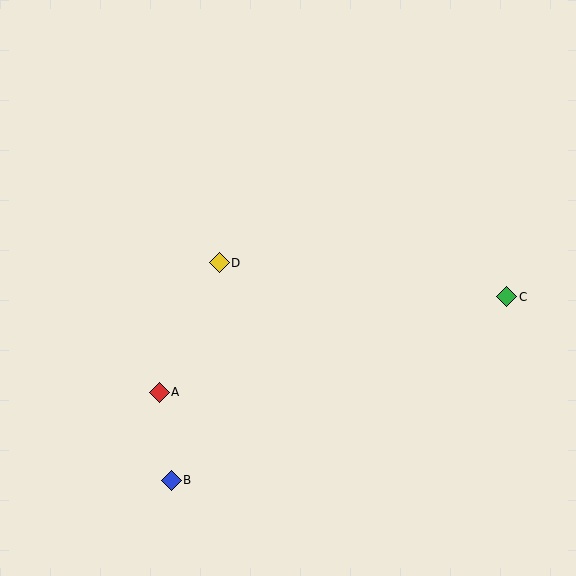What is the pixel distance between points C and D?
The distance between C and D is 290 pixels.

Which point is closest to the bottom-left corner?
Point B is closest to the bottom-left corner.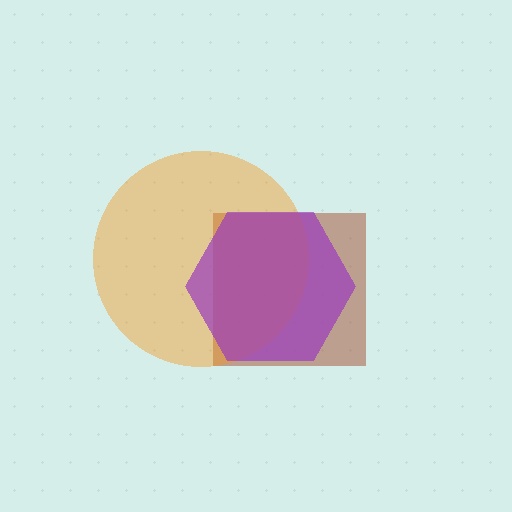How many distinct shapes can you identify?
There are 3 distinct shapes: a brown square, an orange circle, a purple hexagon.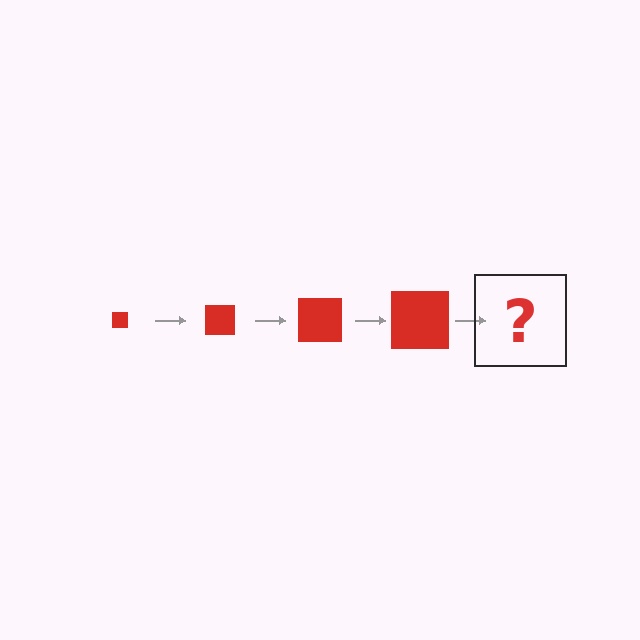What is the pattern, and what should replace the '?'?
The pattern is that the square gets progressively larger each step. The '?' should be a red square, larger than the previous one.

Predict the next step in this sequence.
The next step is a red square, larger than the previous one.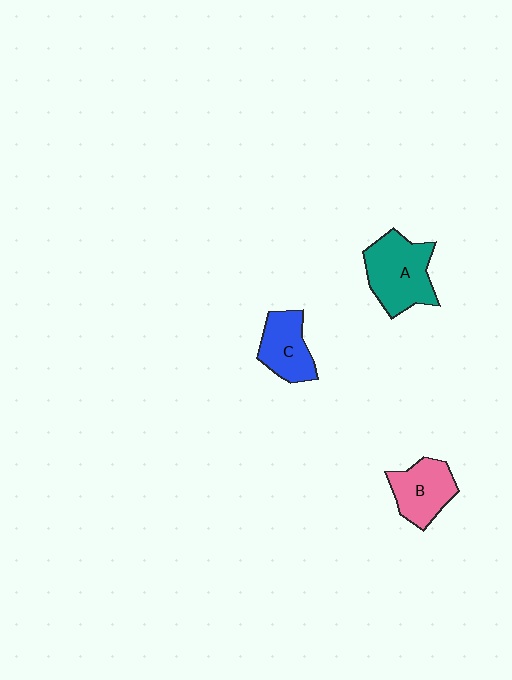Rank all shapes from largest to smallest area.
From largest to smallest: A (teal), B (pink), C (blue).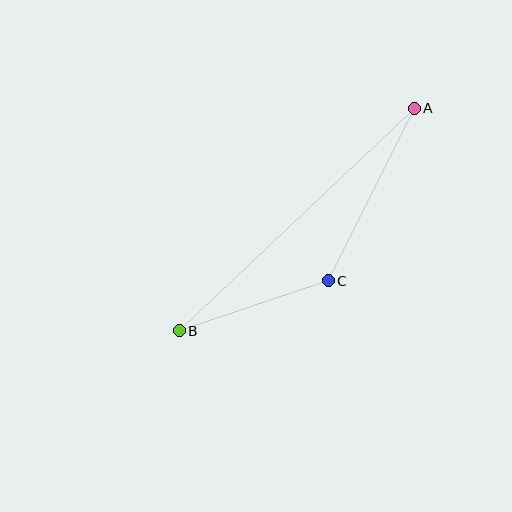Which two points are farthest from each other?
Points A and B are farthest from each other.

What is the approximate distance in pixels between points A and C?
The distance between A and C is approximately 193 pixels.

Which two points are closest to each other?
Points B and C are closest to each other.